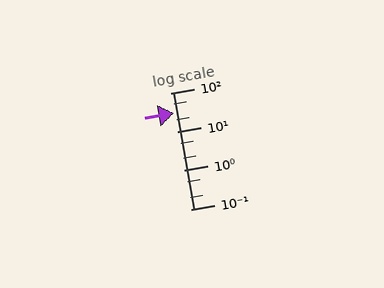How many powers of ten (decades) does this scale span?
The scale spans 3 decades, from 0.1 to 100.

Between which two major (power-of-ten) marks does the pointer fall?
The pointer is between 10 and 100.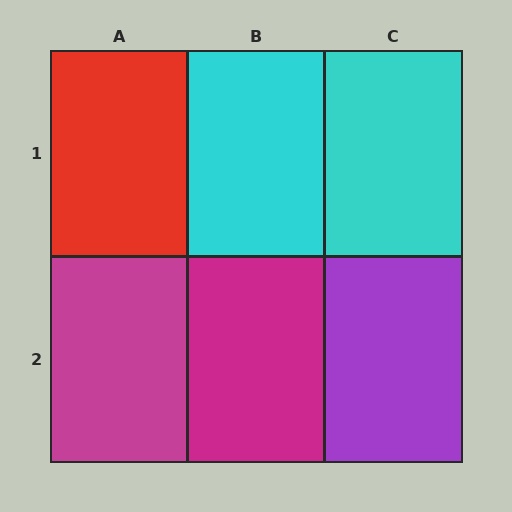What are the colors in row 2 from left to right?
Magenta, magenta, purple.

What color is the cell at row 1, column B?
Cyan.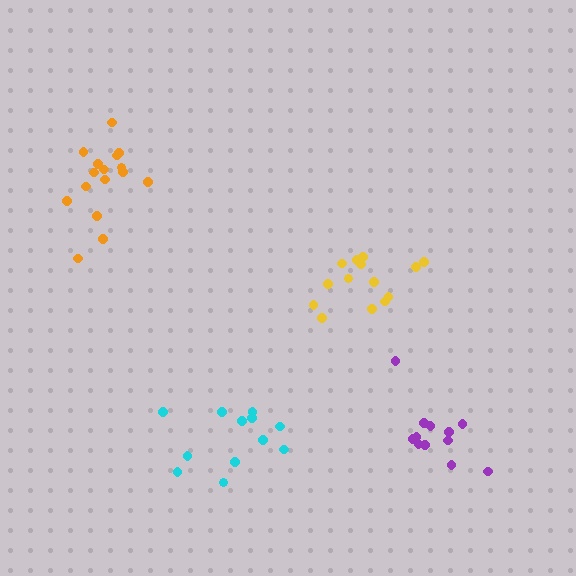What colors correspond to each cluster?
The clusters are colored: purple, cyan, orange, yellow.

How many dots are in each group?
Group 1: 12 dots, Group 2: 12 dots, Group 3: 16 dots, Group 4: 14 dots (54 total).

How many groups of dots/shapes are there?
There are 4 groups.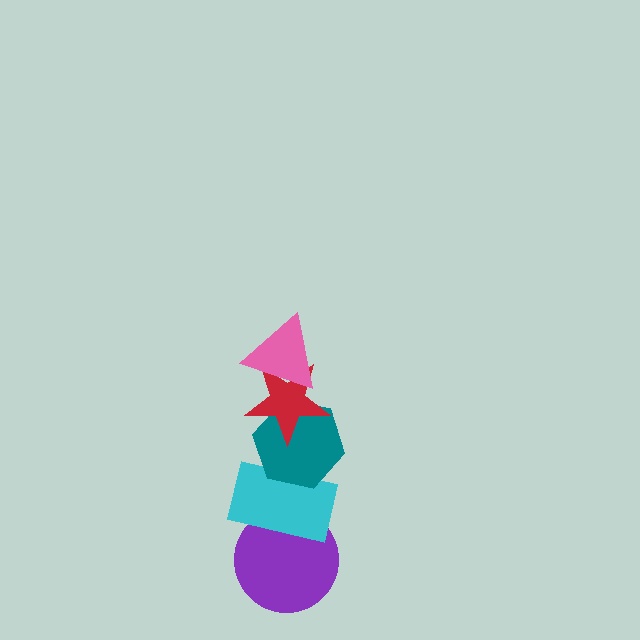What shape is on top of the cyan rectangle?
The teal hexagon is on top of the cyan rectangle.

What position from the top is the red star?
The red star is 2nd from the top.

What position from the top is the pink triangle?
The pink triangle is 1st from the top.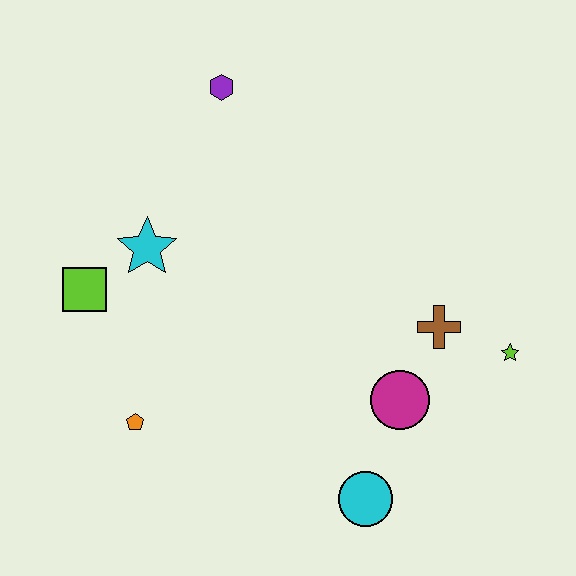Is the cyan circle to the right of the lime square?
Yes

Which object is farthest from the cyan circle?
The purple hexagon is farthest from the cyan circle.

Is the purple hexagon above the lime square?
Yes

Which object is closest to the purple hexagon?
The cyan star is closest to the purple hexagon.